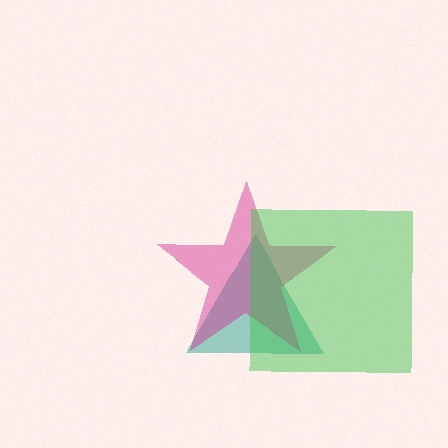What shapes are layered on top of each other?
The layered shapes are: a teal triangle, a magenta star, a green square.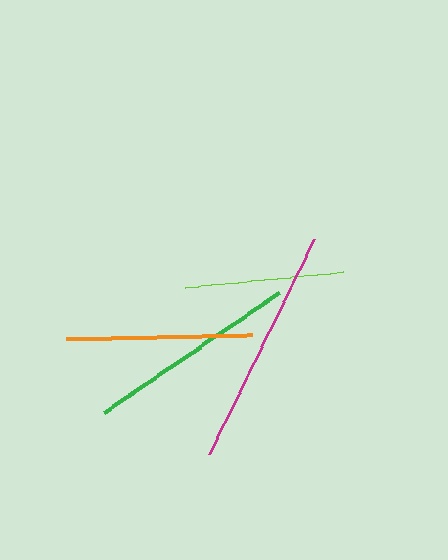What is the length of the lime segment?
The lime segment is approximately 158 pixels long.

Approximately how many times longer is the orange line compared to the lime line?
The orange line is approximately 1.2 times the length of the lime line.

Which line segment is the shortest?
The lime line is the shortest at approximately 158 pixels.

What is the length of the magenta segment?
The magenta segment is approximately 239 pixels long.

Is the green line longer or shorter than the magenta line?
The magenta line is longer than the green line.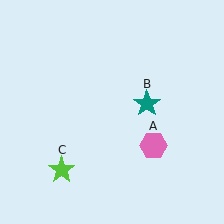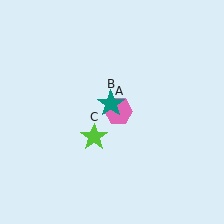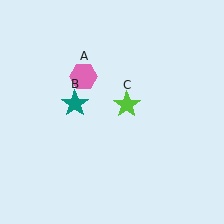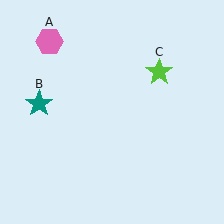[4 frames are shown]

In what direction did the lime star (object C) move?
The lime star (object C) moved up and to the right.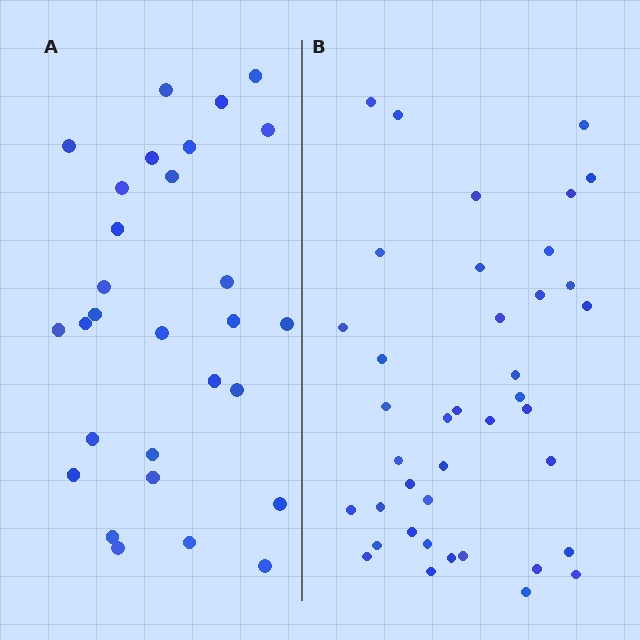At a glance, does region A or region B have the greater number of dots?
Region B (the right region) has more dots.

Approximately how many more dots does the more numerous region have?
Region B has roughly 12 or so more dots than region A.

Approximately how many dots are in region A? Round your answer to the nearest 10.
About 30 dots. (The exact count is 29, which rounds to 30.)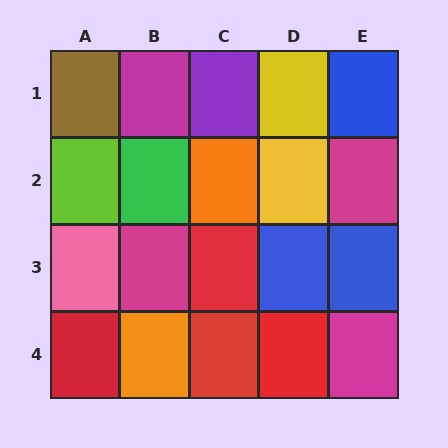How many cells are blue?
3 cells are blue.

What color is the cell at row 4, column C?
Red.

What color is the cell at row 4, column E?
Magenta.